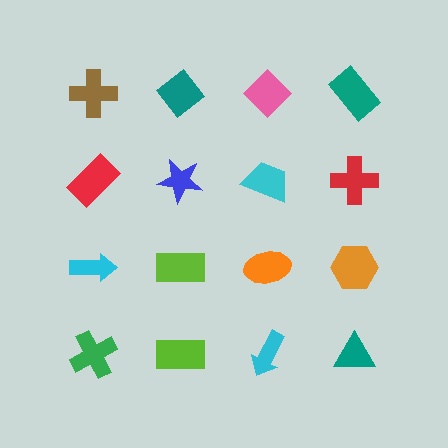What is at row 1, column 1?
A brown cross.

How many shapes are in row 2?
4 shapes.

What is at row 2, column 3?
A cyan trapezoid.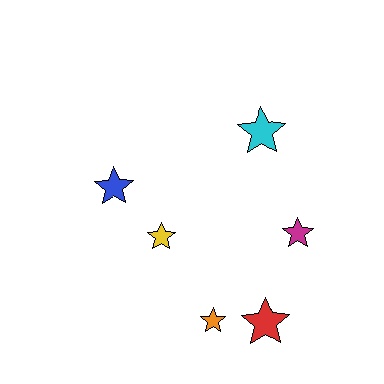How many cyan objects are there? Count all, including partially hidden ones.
There is 1 cyan object.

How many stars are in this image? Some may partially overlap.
There are 6 stars.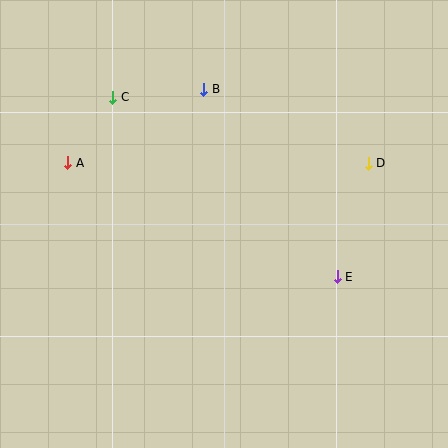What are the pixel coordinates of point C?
Point C is at (113, 97).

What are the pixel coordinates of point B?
Point B is at (204, 89).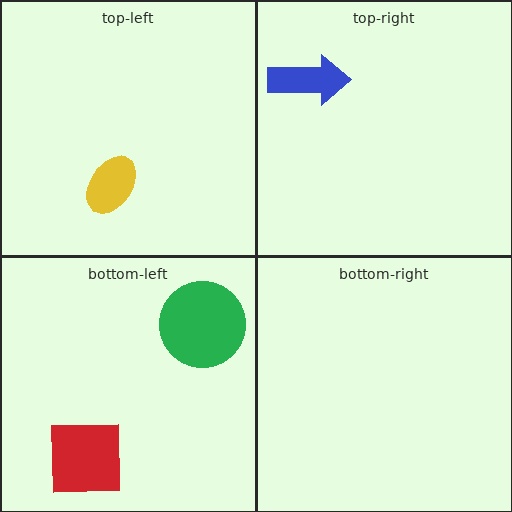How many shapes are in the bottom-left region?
2.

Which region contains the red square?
The bottom-left region.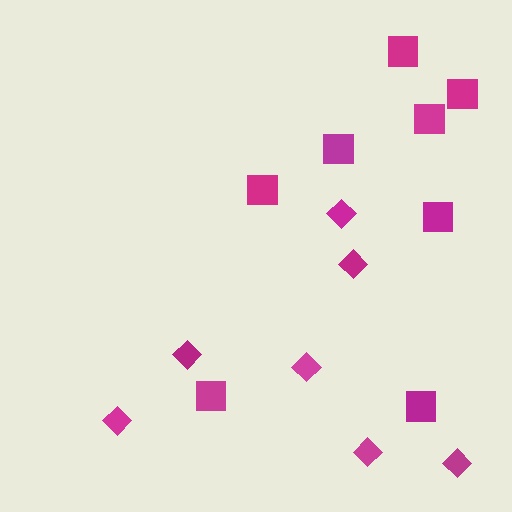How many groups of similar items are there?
There are 2 groups: one group of diamonds (7) and one group of squares (8).